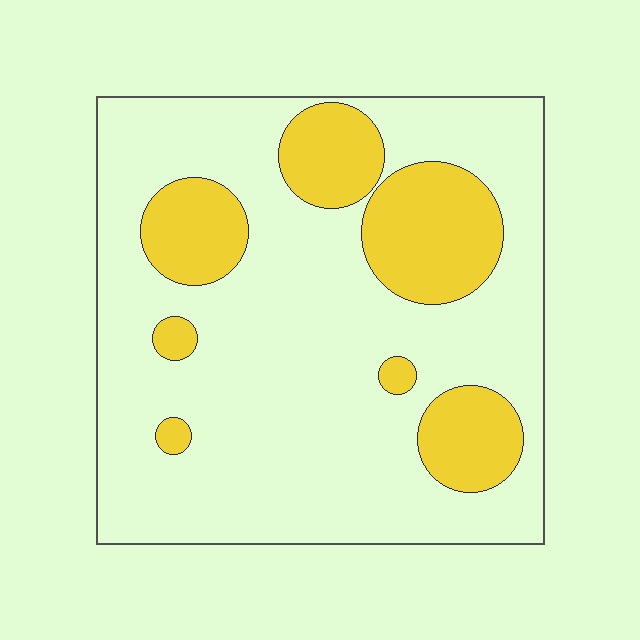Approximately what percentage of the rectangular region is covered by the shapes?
Approximately 25%.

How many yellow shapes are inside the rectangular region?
7.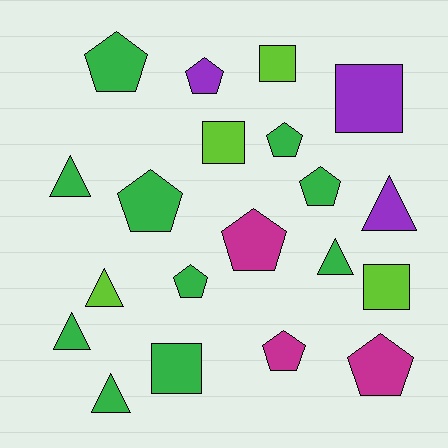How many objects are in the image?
There are 20 objects.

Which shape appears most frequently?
Pentagon, with 9 objects.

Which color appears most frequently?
Green, with 10 objects.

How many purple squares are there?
There is 1 purple square.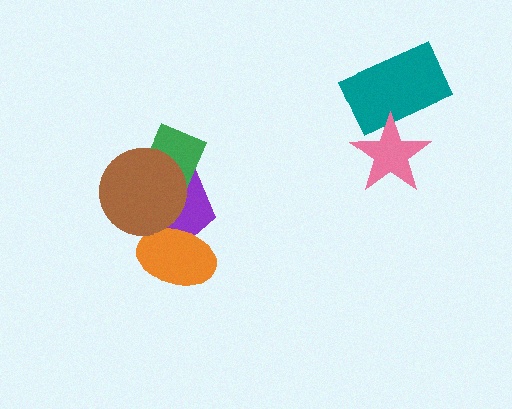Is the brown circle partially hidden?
No, no other shape covers it.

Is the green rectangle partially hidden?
Yes, it is partially covered by another shape.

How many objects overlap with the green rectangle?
2 objects overlap with the green rectangle.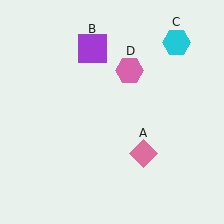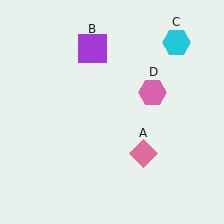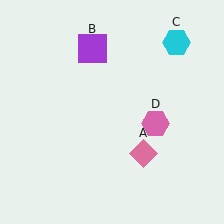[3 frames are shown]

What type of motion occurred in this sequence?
The pink hexagon (object D) rotated clockwise around the center of the scene.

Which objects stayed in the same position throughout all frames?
Pink diamond (object A) and purple square (object B) and cyan hexagon (object C) remained stationary.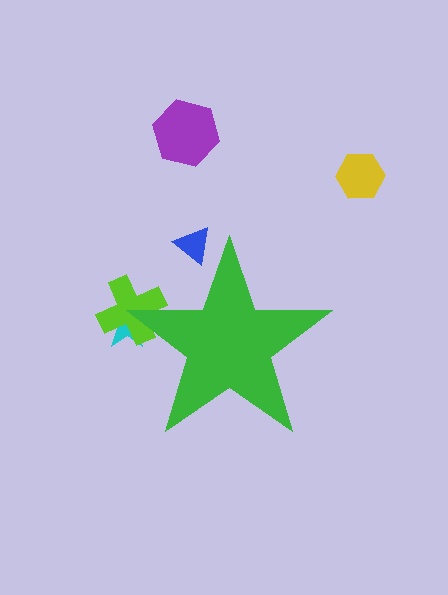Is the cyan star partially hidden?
Yes, the cyan star is partially hidden behind the green star.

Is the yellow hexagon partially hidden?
No, the yellow hexagon is fully visible.